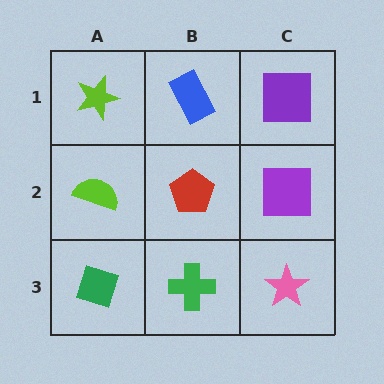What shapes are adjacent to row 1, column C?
A purple square (row 2, column C), a blue rectangle (row 1, column B).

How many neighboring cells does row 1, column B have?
3.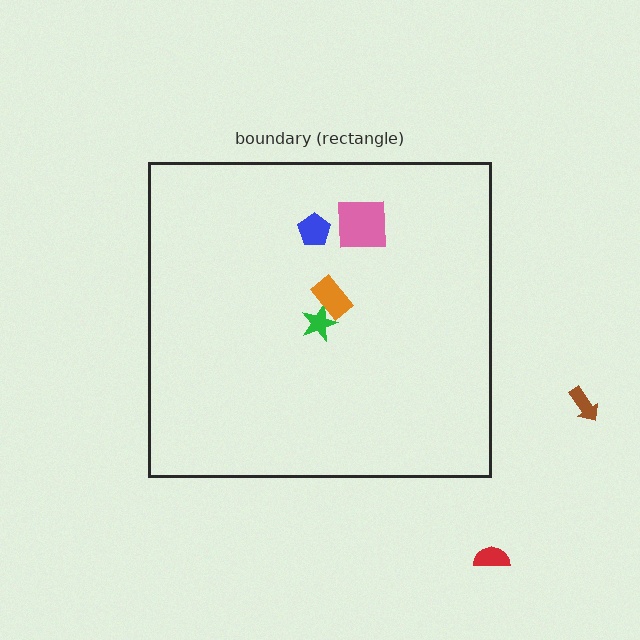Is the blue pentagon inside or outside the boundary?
Inside.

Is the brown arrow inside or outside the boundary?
Outside.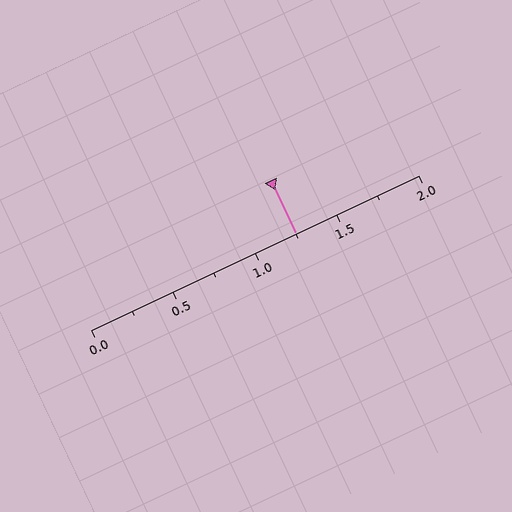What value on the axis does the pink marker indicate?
The marker indicates approximately 1.25.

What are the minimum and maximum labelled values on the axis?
The axis runs from 0.0 to 2.0.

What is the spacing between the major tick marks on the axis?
The major ticks are spaced 0.5 apart.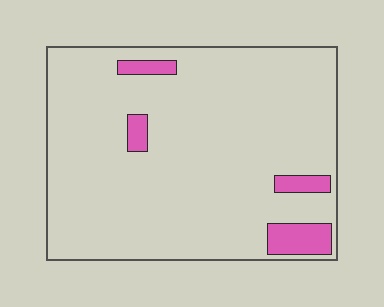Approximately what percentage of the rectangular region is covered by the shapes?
Approximately 10%.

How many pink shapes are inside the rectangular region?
4.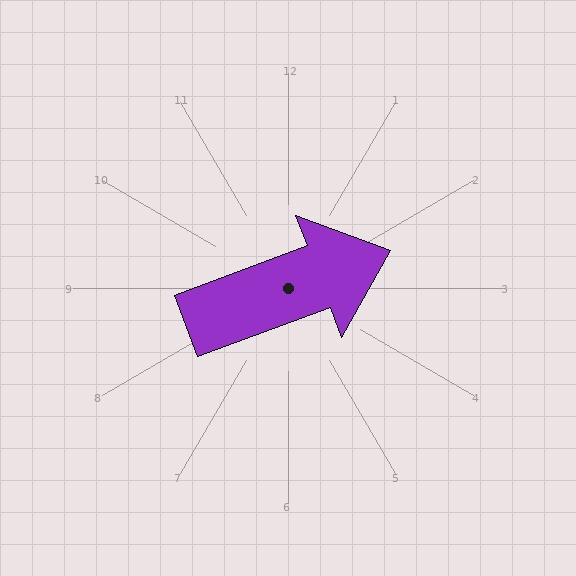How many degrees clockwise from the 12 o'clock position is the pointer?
Approximately 70 degrees.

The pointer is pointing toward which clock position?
Roughly 2 o'clock.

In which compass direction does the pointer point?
East.